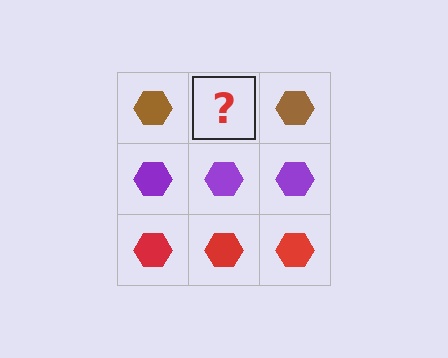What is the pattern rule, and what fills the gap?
The rule is that each row has a consistent color. The gap should be filled with a brown hexagon.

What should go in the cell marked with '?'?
The missing cell should contain a brown hexagon.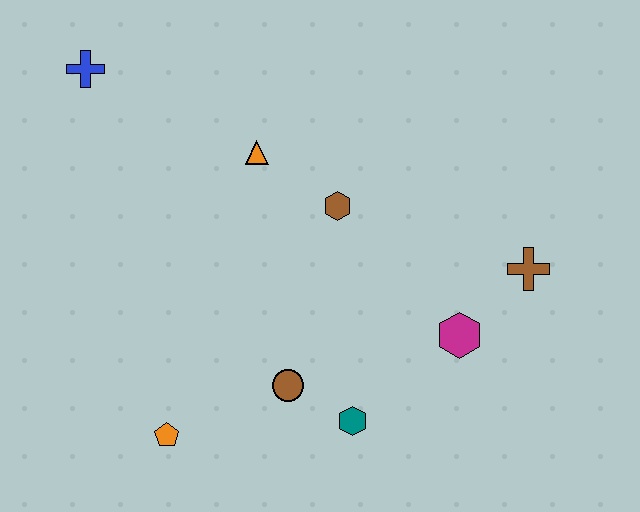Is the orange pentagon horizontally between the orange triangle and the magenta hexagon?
No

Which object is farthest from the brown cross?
The blue cross is farthest from the brown cross.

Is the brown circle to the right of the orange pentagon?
Yes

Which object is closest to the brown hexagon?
The orange triangle is closest to the brown hexagon.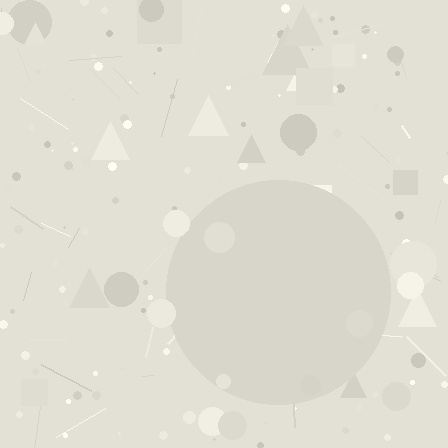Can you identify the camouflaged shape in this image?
The camouflaged shape is a circle.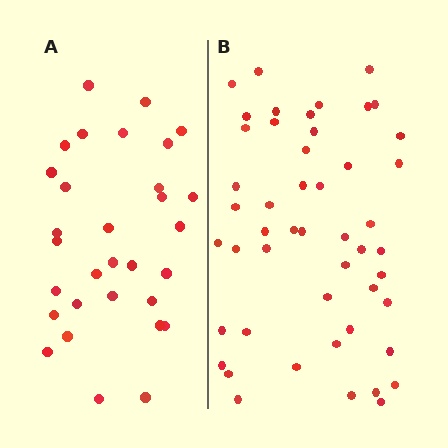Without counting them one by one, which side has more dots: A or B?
Region B (the right region) has more dots.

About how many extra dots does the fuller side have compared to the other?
Region B has approximately 20 more dots than region A.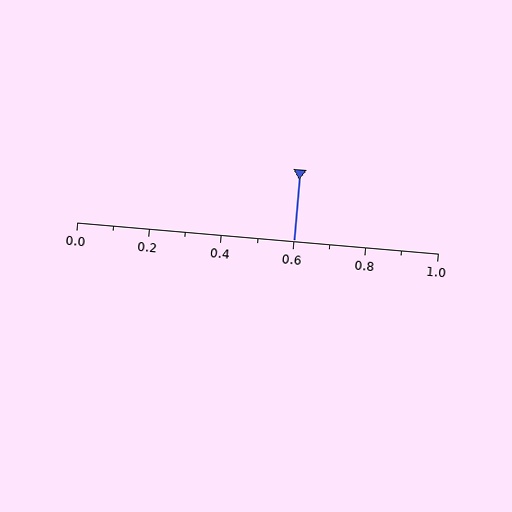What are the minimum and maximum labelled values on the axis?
The axis runs from 0.0 to 1.0.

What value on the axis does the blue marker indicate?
The marker indicates approximately 0.6.